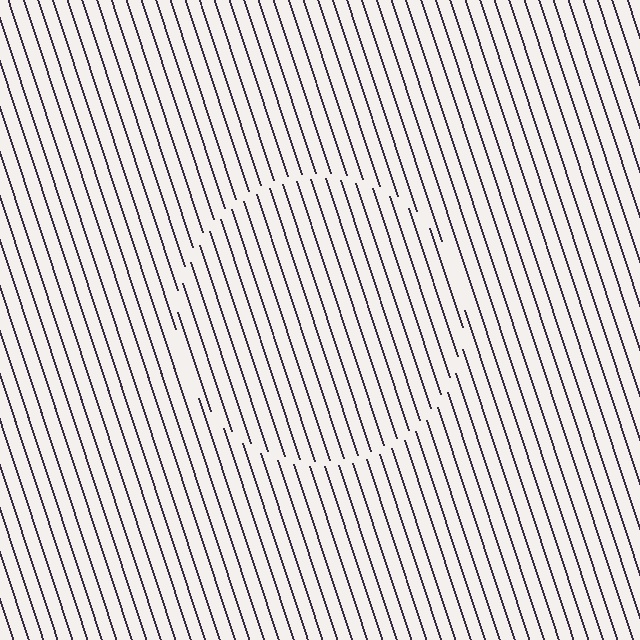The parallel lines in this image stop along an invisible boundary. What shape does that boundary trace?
An illusory circle. The interior of the shape contains the same grating, shifted by half a period — the contour is defined by the phase discontinuity where line-ends from the inner and outer gratings abut.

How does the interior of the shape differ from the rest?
The interior of the shape contains the same grating, shifted by half a period — the contour is defined by the phase discontinuity where line-ends from the inner and outer gratings abut.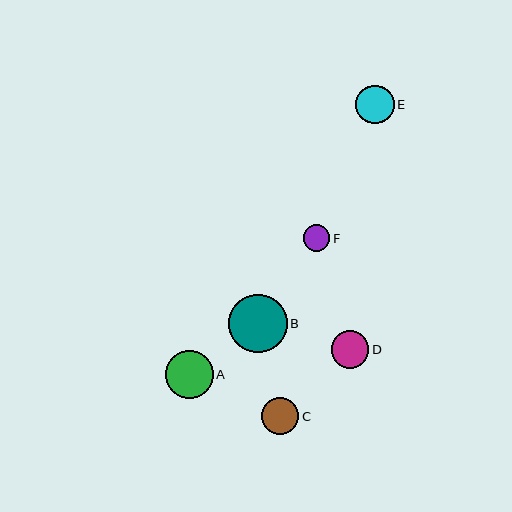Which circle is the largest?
Circle B is the largest with a size of approximately 59 pixels.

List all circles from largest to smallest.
From largest to smallest: B, A, E, D, C, F.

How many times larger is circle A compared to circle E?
Circle A is approximately 1.2 times the size of circle E.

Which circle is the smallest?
Circle F is the smallest with a size of approximately 26 pixels.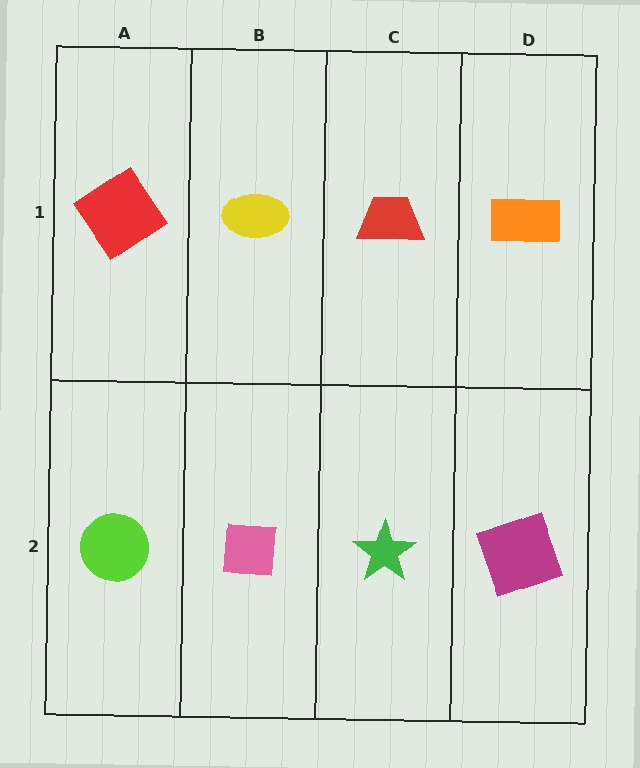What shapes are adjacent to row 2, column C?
A red trapezoid (row 1, column C), a pink square (row 2, column B), a magenta square (row 2, column D).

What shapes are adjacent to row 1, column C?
A green star (row 2, column C), a yellow ellipse (row 1, column B), an orange rectangle (row 1, column D).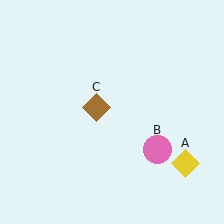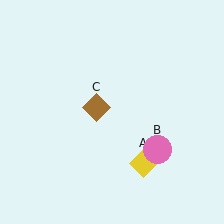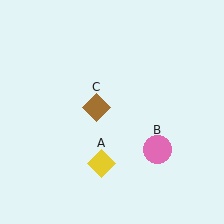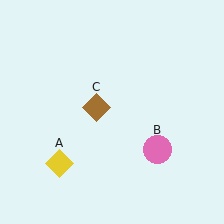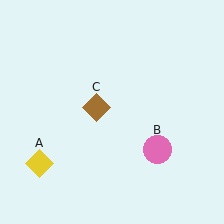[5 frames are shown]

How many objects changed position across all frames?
1 object changed position: yellow diamond (object A).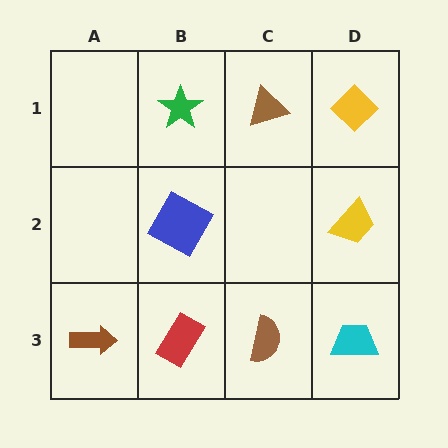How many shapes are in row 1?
3 shapes.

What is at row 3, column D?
A cyan trapezoid.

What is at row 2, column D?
A yellow trapezoid.